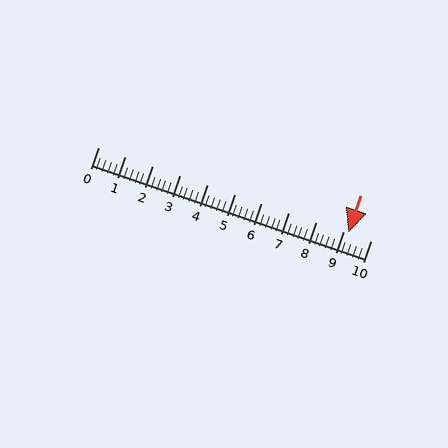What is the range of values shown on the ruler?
The ruler shows values from 0 to 10.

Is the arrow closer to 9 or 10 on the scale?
The arrow is closer to 9.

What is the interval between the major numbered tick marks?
The major tick marks are spaced 1 units apart.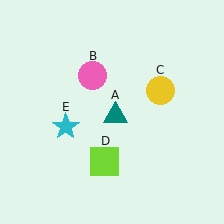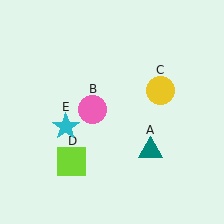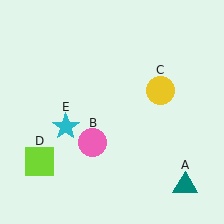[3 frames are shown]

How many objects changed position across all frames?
3 objects changed position: teal triangle (object A), pink circle (object B), lime square (object D).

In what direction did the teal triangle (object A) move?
The teal triangle (object A) moved down and to the right.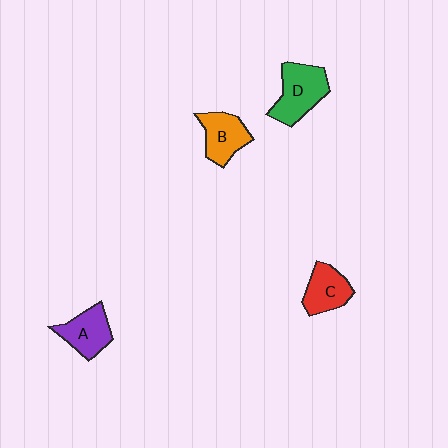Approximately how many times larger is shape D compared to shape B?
Approximately 1.3 times.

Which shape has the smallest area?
Shape C (red).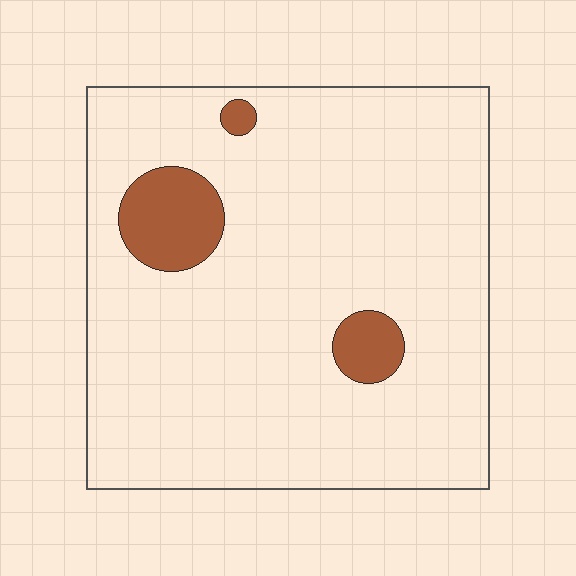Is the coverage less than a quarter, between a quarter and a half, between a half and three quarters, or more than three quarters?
Less than a quarter.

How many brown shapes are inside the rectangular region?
3.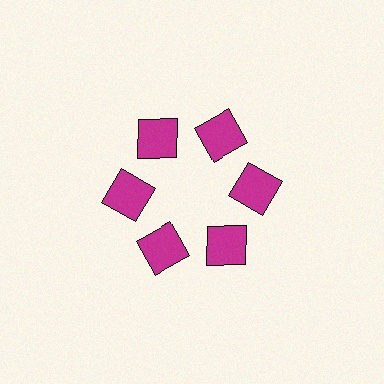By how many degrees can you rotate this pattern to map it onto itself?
The pattern maps onto itself every 60 degrees of rotation.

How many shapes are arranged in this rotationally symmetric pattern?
There are 6 shapes, arranged in 6 groups of 1.